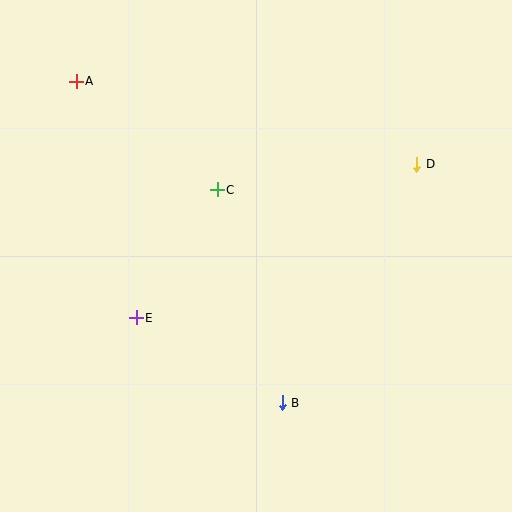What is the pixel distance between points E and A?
The distance between E and A is 244 pixels.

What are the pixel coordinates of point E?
Point E is at (136, 318).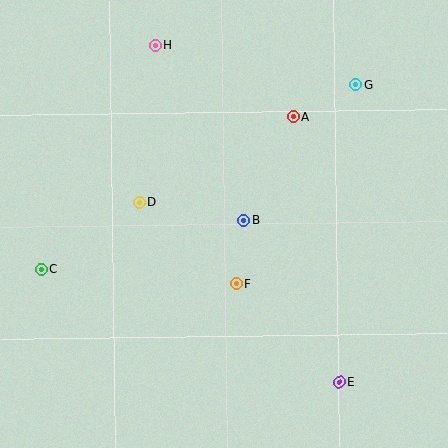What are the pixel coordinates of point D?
Point D is at (139, 202).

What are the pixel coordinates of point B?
Point B is at (244, 220).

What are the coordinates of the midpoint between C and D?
The midpoint between C and D is at (90, 236).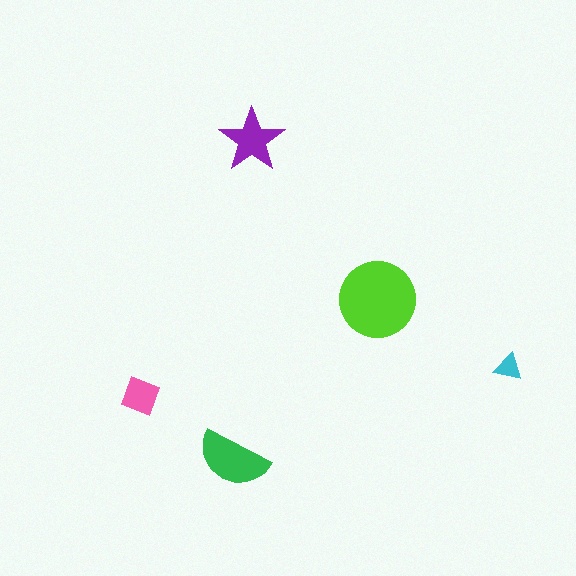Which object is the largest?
The lime circle.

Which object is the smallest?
The cyan triangle.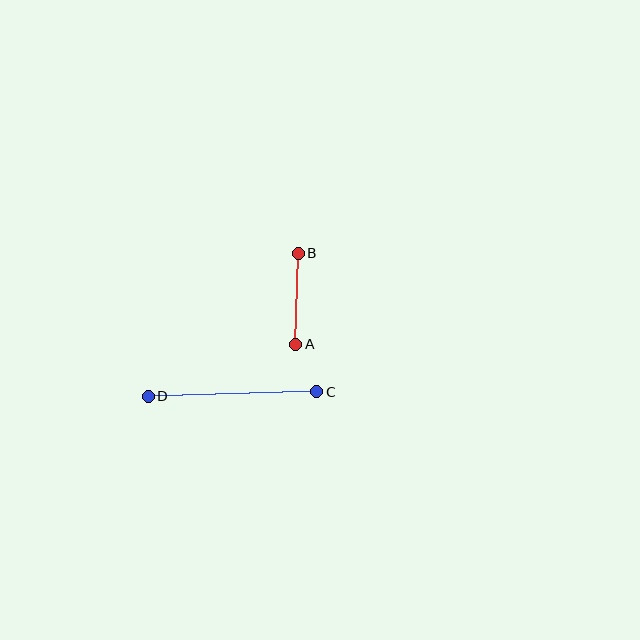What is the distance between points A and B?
The distance is approximately 91 pixels.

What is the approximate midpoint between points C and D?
The midpoint is at approximately (232, 394) pixels.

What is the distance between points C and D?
The distance is approximately 168 pixels.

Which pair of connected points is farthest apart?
Points C and D are farthest apart.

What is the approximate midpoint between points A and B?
The midpoint is at approximately (297, 299) pixels.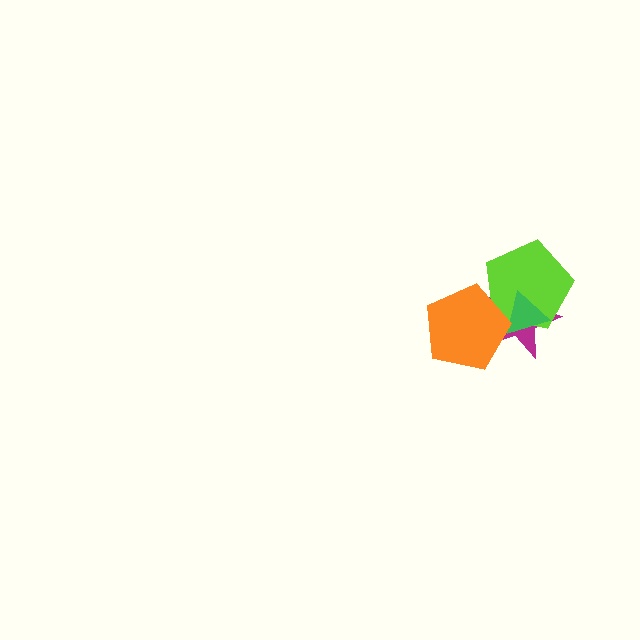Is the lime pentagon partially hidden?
Yes, it is partially covered by another shape.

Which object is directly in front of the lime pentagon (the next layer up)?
The green triangle is directly in front of the lime pentagon.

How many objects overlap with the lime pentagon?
3 objects overlap with the lime pentagon.